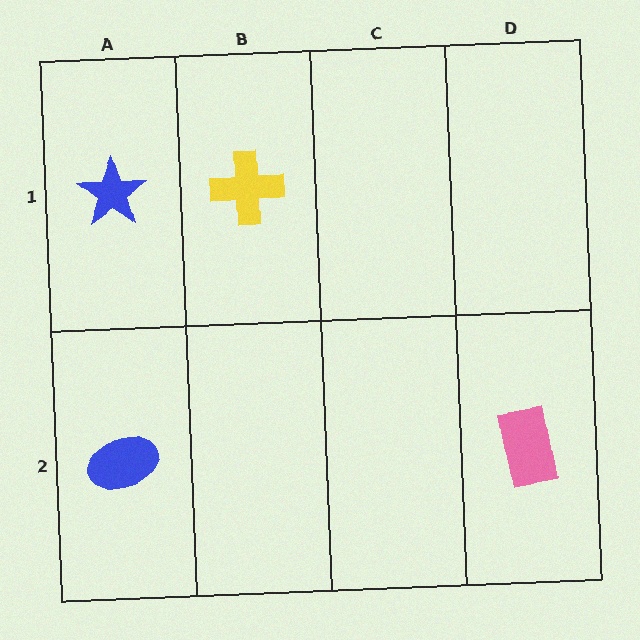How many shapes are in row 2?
2 shapes.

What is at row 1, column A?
A blue star.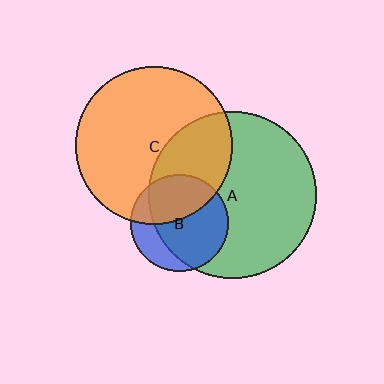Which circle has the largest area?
Circle A (green).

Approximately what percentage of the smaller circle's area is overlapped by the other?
Approximately 40%.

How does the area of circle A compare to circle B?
Approximately 2.9 times.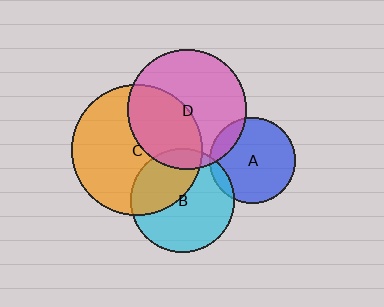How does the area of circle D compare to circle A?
Approximately 1.9 times.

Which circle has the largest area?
Circle C (orange).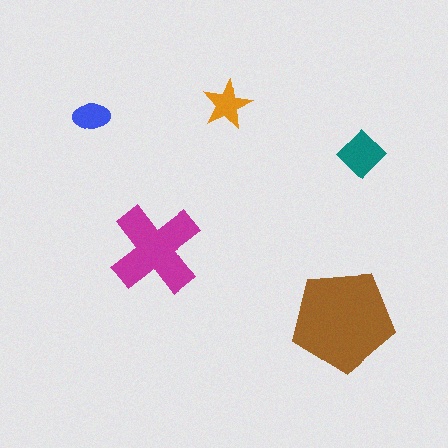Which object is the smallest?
The blue ellipse.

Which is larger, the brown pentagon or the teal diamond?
The brown pentagon.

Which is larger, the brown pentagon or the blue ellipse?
The brown pentagon.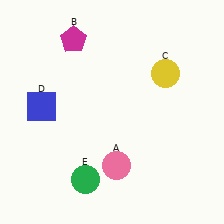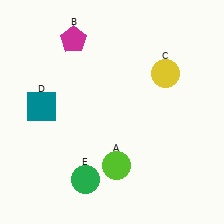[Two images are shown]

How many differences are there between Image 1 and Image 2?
There are 2 differences between the two images.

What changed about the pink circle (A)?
In Image 1, A is pink. In Image 2, it changed to lime.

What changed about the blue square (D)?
In Image 1, D is blue. In Image 2, it changed to teal.